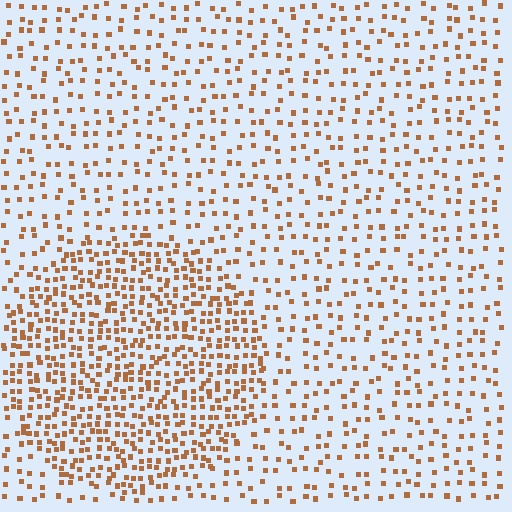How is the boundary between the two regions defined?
The boundary is defined by a change in element density (approximately 2.3x ratio). All elements are the same color, size, and shape.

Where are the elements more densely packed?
The elements are more densely packed inside the circle boundary.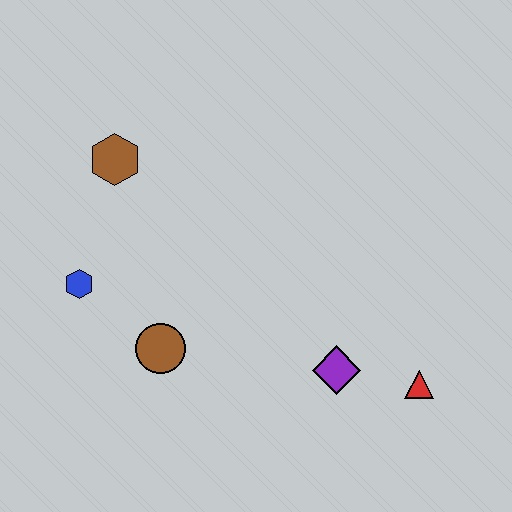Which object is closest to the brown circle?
The blue hexagon is closest to the brown circle.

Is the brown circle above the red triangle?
Yes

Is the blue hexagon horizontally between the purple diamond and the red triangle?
No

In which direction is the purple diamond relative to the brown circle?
The purple diamond is to the right of the brown circle.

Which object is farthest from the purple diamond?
The brown hexagon is farthest from the purple diamond.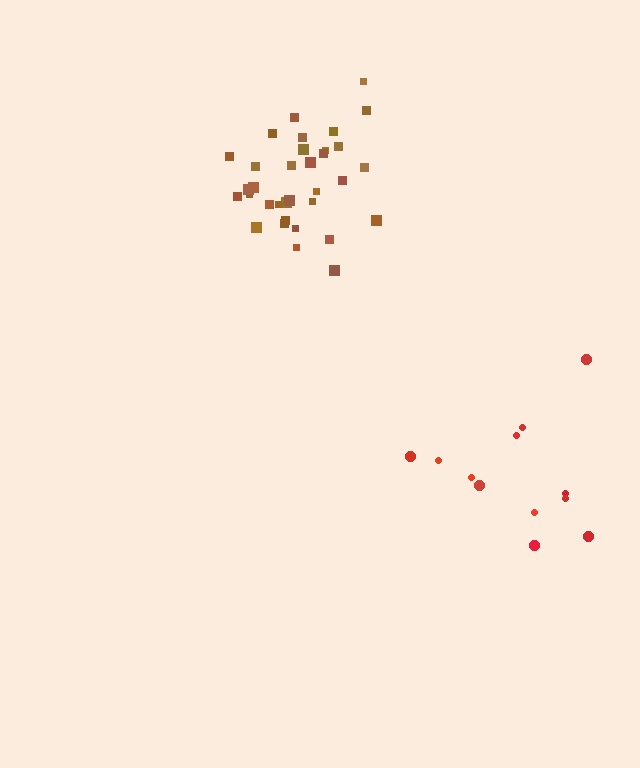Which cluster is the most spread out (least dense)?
Red.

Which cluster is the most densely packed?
Brown.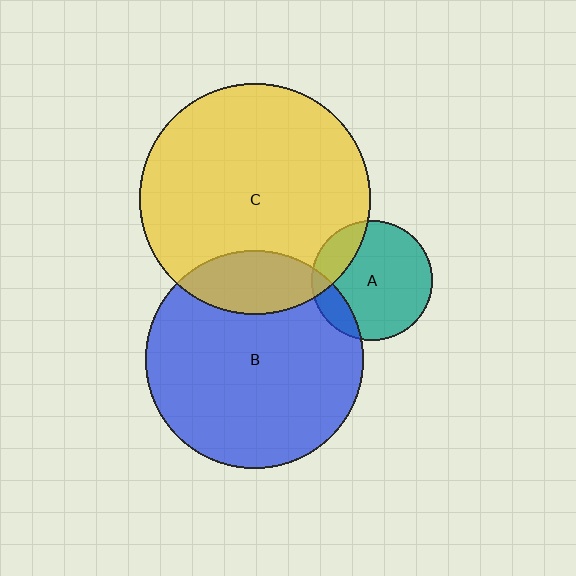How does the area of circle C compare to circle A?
Approximately 3.7 times.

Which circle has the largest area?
Circle C (yellow).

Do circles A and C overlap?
Yes.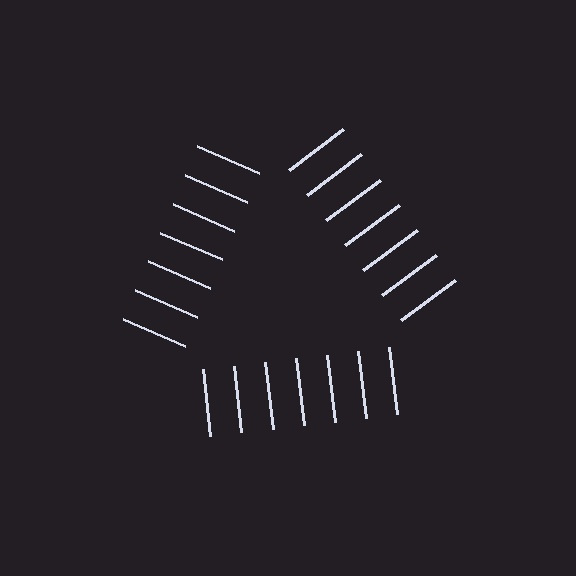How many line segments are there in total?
21 — 7 along each of the 3 edges.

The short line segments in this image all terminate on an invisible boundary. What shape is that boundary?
An illusory triangle — the line segments terminate on its edges but no continuous stroke is drawn.